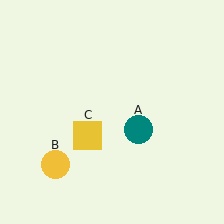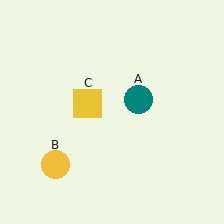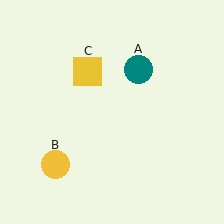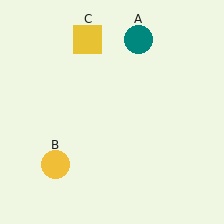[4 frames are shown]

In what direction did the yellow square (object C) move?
The yellow square (object C) moved up.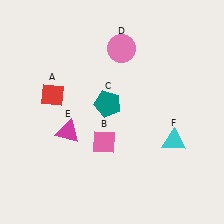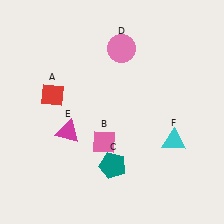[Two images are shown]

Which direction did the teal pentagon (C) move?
The teal pentagon (C) moved down.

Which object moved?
The teal pentagon (C) moved down.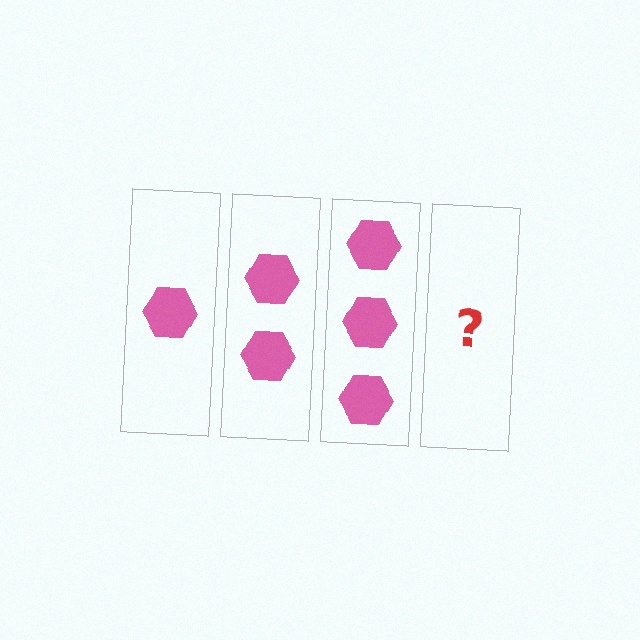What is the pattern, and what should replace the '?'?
The pattern is that each step adds one more hexagon. The '?' should be 4 hexagons.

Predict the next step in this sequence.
The next step is 4 hexagons.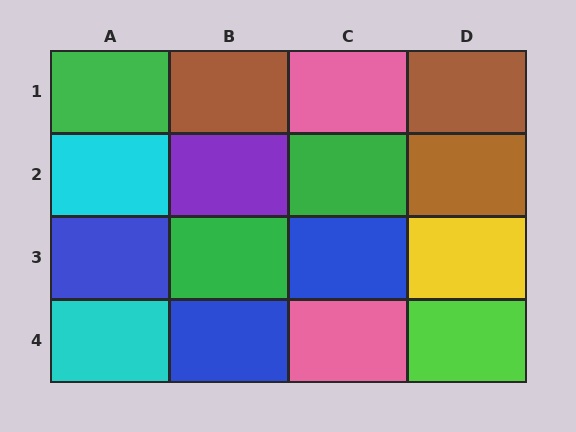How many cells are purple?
1 cell is purple.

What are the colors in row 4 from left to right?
Cyan, blue, pink, lime.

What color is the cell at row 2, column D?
Brown.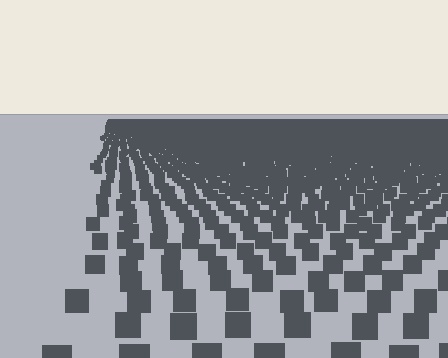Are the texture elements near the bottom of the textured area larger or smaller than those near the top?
Larger. Near the bottom, elements are closer to the viewer and appear at a bigger on-screen size.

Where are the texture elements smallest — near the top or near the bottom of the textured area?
Near the top.